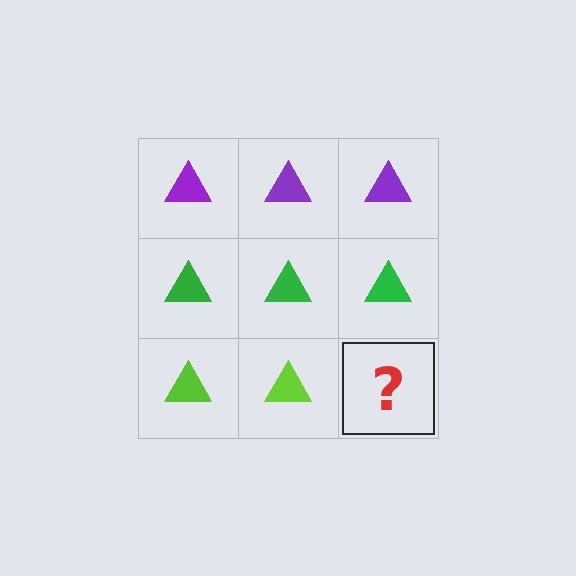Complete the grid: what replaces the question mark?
The question mark should be replaced with a lime triangle.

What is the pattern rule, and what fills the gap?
The rule is that each row has a consistent color. The gap should be filled with a lime triangle.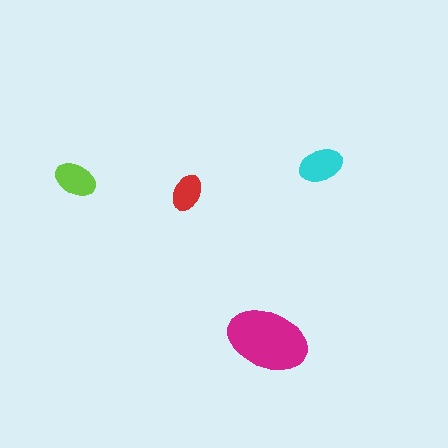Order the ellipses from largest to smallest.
the magenta one, the cyan one, the lime one, the red one.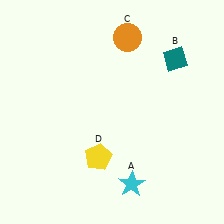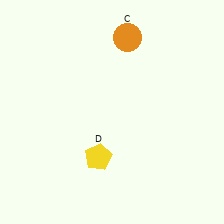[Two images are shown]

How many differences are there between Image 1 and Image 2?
There are 2 differences between the two images.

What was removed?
The cyan star (A), the teal diamond (B) were removed in Image 2.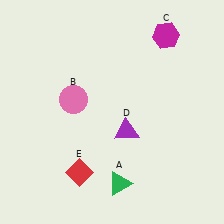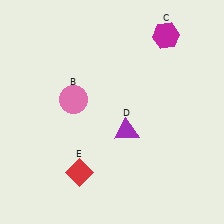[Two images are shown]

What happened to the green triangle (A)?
The green triangle (A) was removed in Image 2. It was in the bottom-right area of Image 1.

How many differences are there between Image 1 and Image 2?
There is 1 difference between the two images.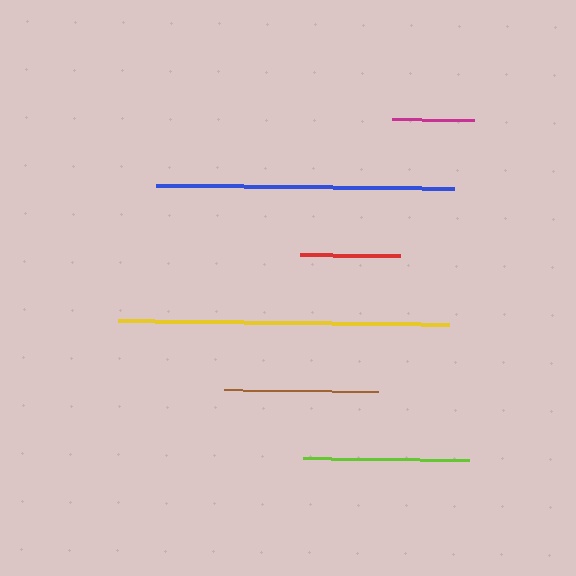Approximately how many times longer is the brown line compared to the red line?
The brown line is approximately 1.5 times the length of the red line.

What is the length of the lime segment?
The lime segment is approximately 166 pixels long.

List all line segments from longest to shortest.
From longest to shortest: yellow, blue, lime, brown, red, magenta.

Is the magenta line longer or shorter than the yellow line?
The yellow line is longer than the magenta line.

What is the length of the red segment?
The red segment is approximately 100 pixels long.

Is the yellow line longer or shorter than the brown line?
The yellow line is longer than the brown line.